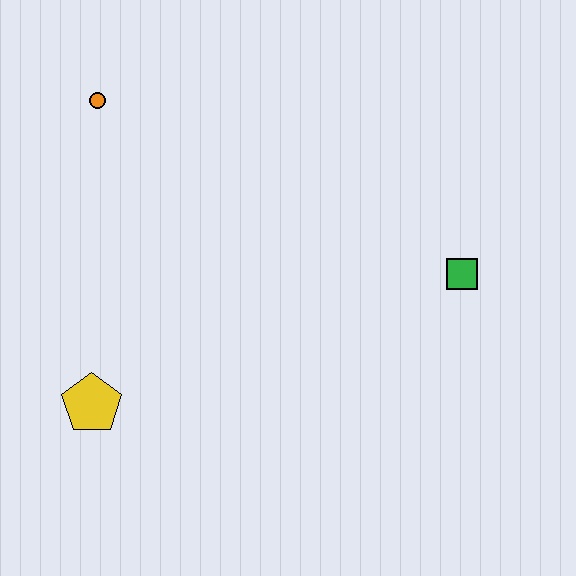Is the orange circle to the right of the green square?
No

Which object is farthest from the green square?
The orange circle is farthest from the green square.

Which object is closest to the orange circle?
The yellow pentagon is closest to the orange circle.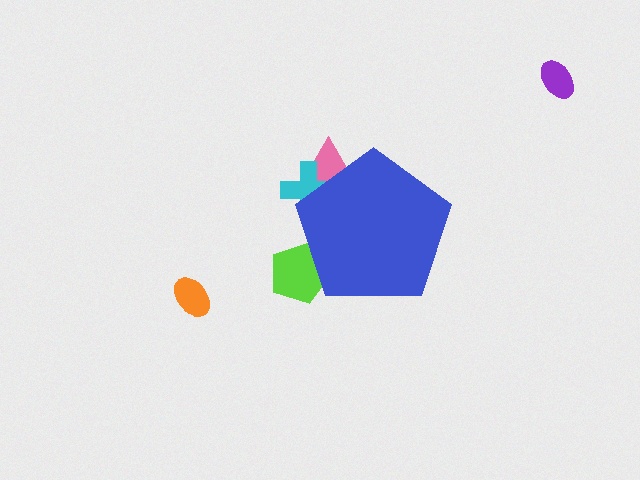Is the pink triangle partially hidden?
Yes, the pink triangle is partially hidden behind the blue pentagon.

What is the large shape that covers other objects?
A blue pentagon.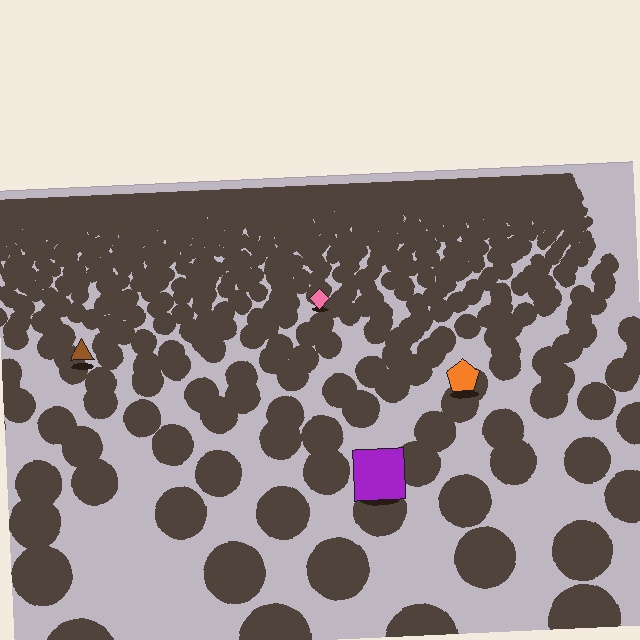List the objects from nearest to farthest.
From nearest to farthest: the purple square, the orange pentagon, the brown triangle, the pink diamond.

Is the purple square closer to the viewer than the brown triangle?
Yes. The purple square is closer — you can tell from the texture gradient: the ground texture is coarser near it.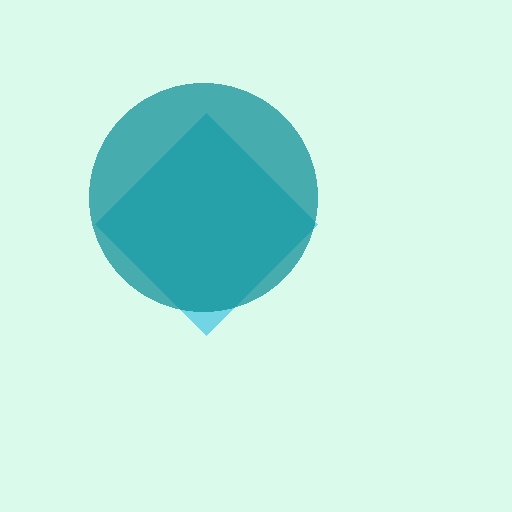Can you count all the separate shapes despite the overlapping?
Yes, there are 2 separate shapes.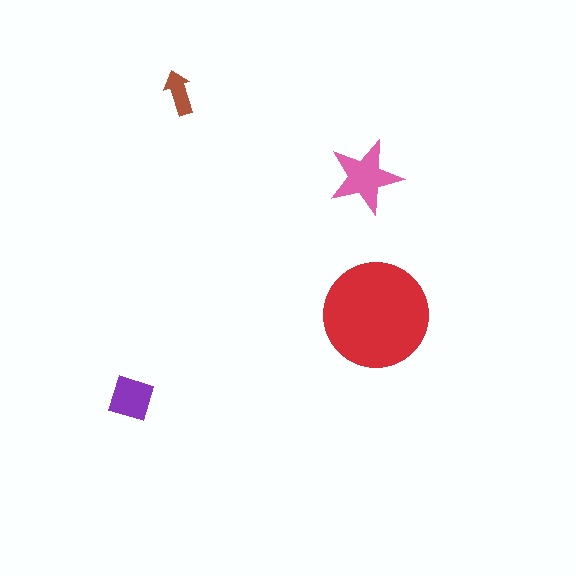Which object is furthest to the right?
The red circle is rightmost.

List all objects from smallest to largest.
The brown arrow, the purple diamond, the pink star, the red circle.